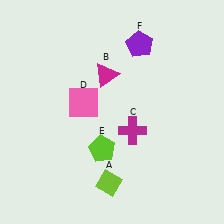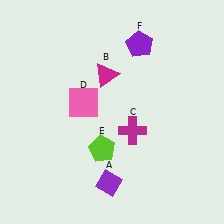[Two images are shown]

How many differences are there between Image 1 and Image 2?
There is 1 difference between the two images.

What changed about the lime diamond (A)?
In Image 1, A is lime. In Image 2, it changed to purple.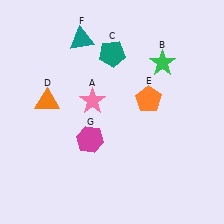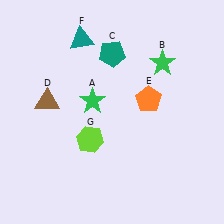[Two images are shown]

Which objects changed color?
A changed from pink to green. D changed from orange to brown. G changed from magenta to lime.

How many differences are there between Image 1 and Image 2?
There are 3 differences between the two images.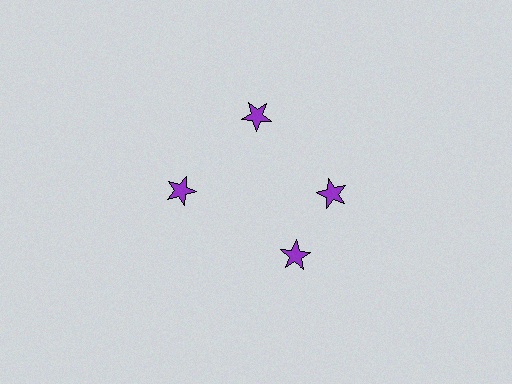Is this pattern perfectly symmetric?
No. The 4 purple stars are arranged in a ring, but one element near the 6 o'clock position is rotated out of alignment along the ring, breaking the 4-fold rotational symmetry.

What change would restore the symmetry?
The symmetry would be restored by rotating it back into even spacing with its neighbors so that all 4 stars sit at equal angles and equal distance from the center.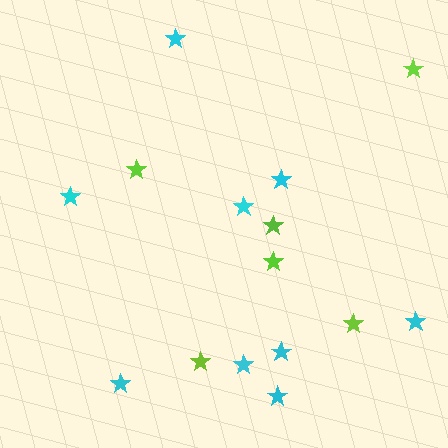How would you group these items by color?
There are 2 groups: one group of lime stars (6) and one group of cyan stars (9).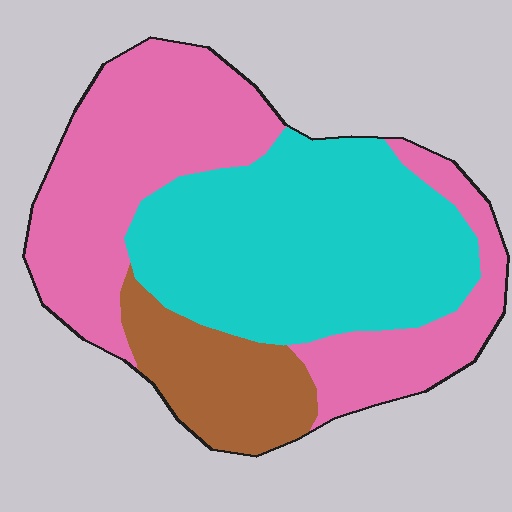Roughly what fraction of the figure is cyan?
Cyan takes up about two fifths (2/5) of the figure.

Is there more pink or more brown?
Pink.